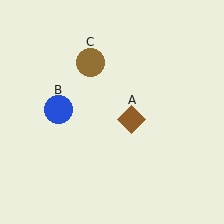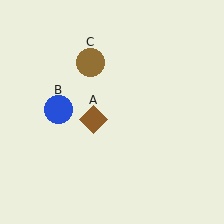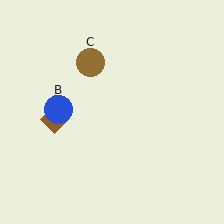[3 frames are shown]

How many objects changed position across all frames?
1 object changed position: brown diamond (object A).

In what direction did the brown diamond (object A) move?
The brown diamond (object A) moved left.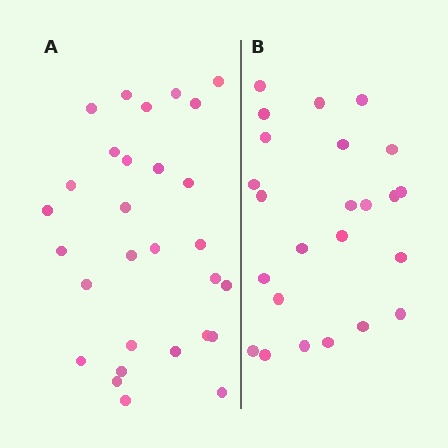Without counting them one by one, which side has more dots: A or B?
Region A (the left region) has more dots.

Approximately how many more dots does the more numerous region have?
Region A has about 5 more dots than region B.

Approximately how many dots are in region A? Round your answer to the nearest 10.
About 30 dots. (The exact count is 29, which rounds to 30.)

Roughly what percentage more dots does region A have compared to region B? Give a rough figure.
About 20% more.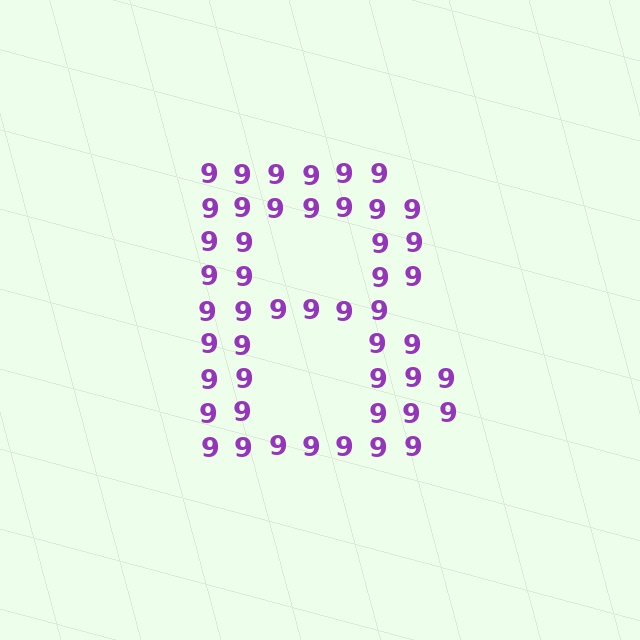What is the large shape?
The large shape is the letter B.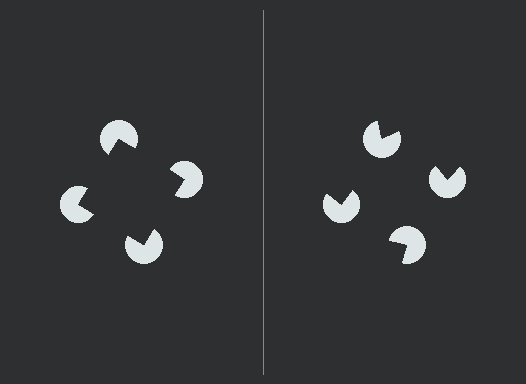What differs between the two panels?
The pac-man discs are positioned identically on both sides; only the wedge orientations differ. On the left they align to a square; on the right they are misaligned.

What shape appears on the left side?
An illusory square.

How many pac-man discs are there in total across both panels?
8 — 4 on each side.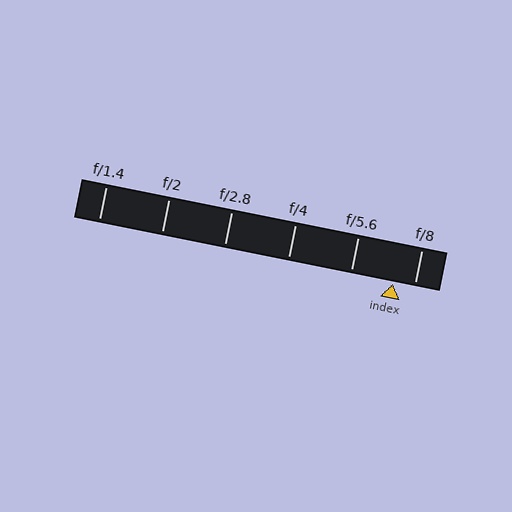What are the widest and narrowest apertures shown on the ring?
The widest aperture shown is f/1.4 and the narrowest is f/8.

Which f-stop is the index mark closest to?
The index mark is closest to f/8.